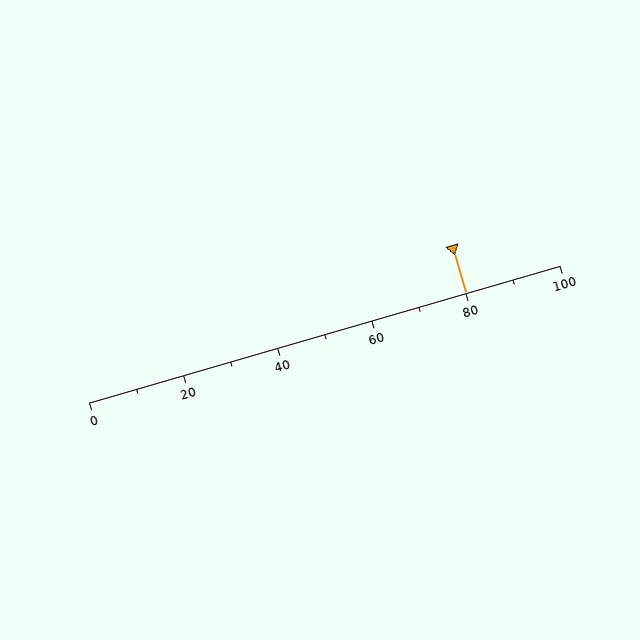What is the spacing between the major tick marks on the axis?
The major ticks are spaced 20 apart.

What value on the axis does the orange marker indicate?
The marker indicates approximately 80.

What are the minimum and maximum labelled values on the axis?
The axis runs from 0 to 100.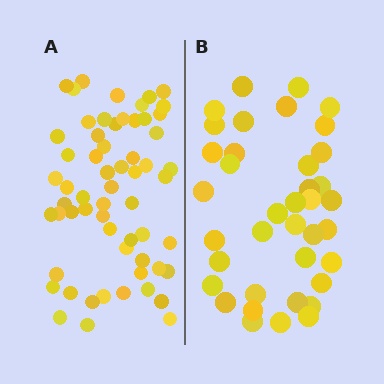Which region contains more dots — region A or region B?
Region A (the left region) has more dots.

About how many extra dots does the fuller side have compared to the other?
Region A has approximately 20 more dots than region B.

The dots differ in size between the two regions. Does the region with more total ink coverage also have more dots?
No. Region B has more total ink coverage because its dots are larger, but region A actually contains more individual dots. Total area can be misleading — the number of items is what matters here.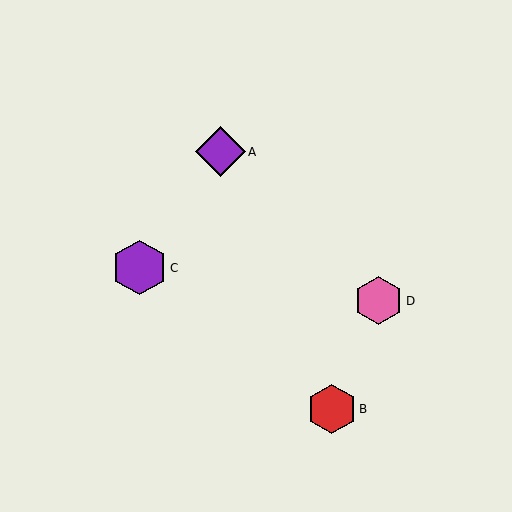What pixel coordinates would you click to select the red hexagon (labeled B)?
Click at (332, 409) to select the red hexagon B.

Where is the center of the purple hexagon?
The center of the purple hexagon is at (140, 268).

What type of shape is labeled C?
Shape C is a purple hexagon.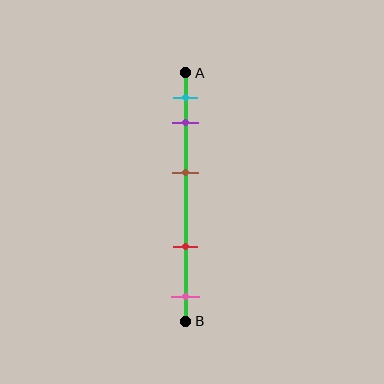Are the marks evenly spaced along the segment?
No, the marks are not evenly spaced.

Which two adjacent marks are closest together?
The cyan and purple marks are the closest adjacent pair.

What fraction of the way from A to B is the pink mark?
The pink mark is approximately 90% (0.9) of the way from A to B.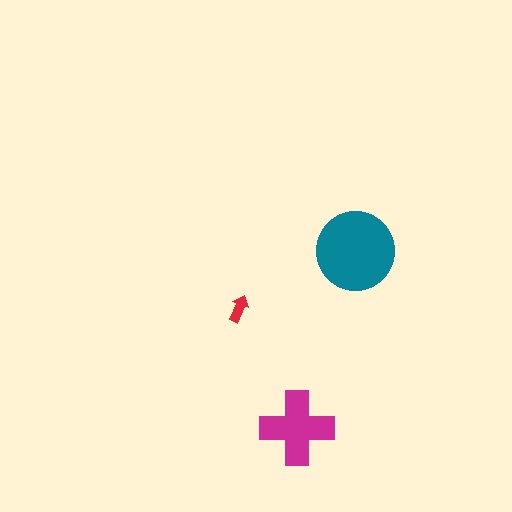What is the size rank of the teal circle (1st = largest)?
1st.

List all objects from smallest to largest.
The red arrow, the magenta cross, the teal circle.